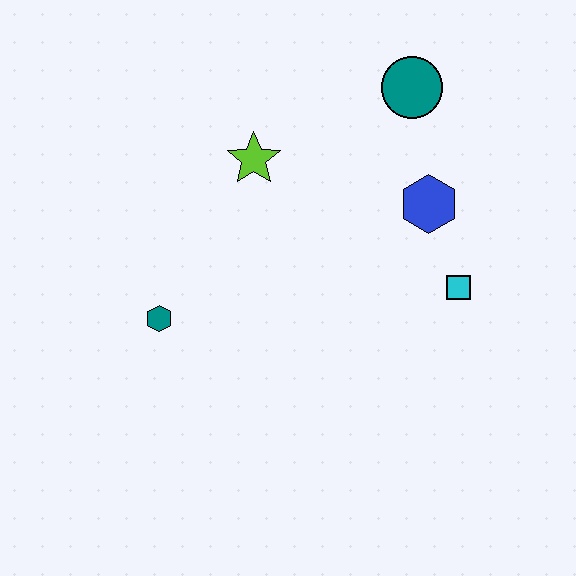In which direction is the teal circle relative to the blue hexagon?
The teal circle is above the blue hexagon.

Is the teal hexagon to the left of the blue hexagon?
Yes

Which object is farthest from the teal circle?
The teal hexagon is farthest from the teal circle.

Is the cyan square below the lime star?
Yes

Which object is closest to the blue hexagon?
The cyan square is closest to the blue hexagon.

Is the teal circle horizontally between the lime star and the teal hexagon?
No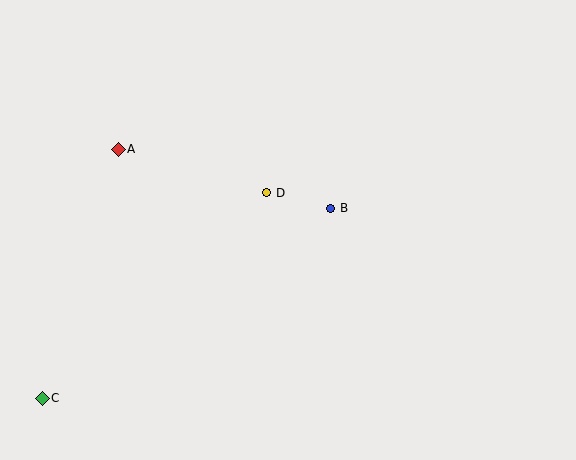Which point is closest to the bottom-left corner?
Point C is closest to the bottom-left corner.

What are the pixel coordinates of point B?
Point B is at (331, 208).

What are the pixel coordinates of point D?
Point D is at (267, 193).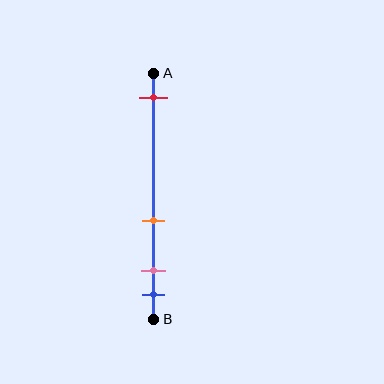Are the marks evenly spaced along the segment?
No, the marks are not evenly spaced.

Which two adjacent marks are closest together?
The pink and blue marks are the closest adjacent pair.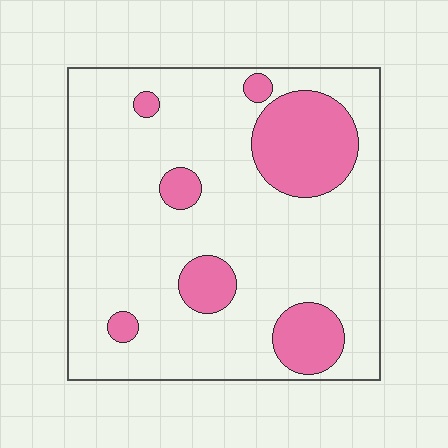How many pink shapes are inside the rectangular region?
7.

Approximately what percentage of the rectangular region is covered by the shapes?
Approximately 20%.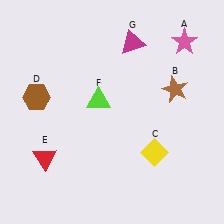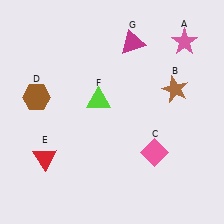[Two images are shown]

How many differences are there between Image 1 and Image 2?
There is 1 difference between the two images.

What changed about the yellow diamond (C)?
In Image 1, C is yellow. In Image 2, it changed to pink.